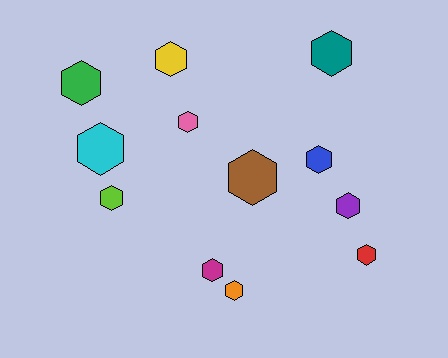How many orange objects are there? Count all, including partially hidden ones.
There is 1 orange object.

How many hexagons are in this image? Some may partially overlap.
There are 12 hexagons.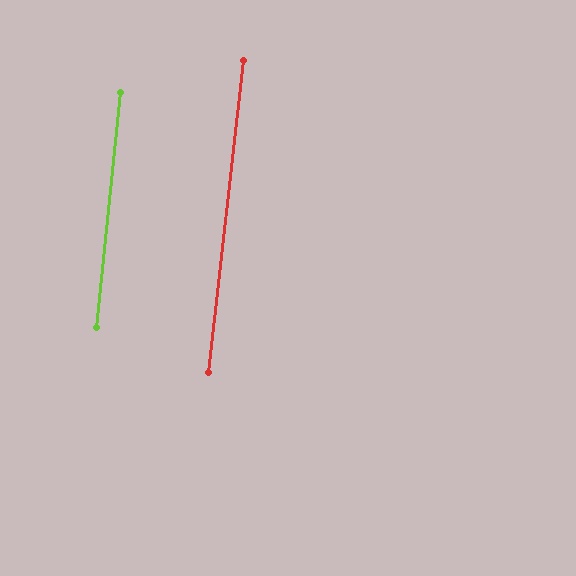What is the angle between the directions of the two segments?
Approximately 1 degree.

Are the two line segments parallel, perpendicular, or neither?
Parallel — their directions differ by only 0.6°.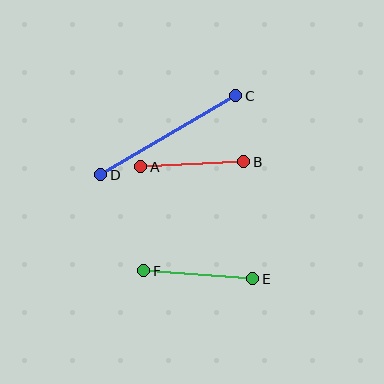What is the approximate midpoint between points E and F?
The midpoint is at approximately (198, 275) pixels.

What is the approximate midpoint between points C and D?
The midpoint is at approximately (168, 135) pixels.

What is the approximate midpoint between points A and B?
The midpoint is at approximately (192, 164) pixels.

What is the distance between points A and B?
The distance is approximately 103 pixels.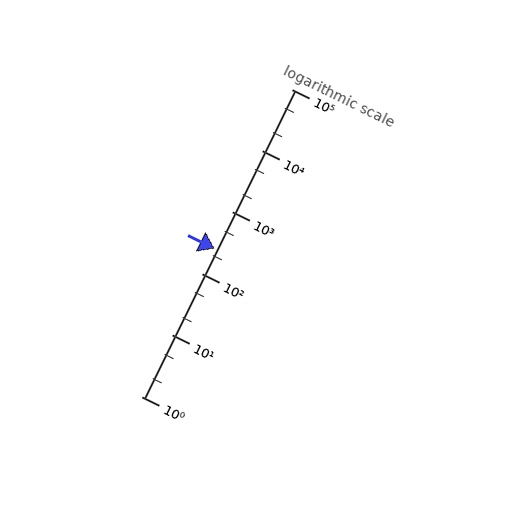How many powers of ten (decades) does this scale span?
The scale spans 5 decades, from 1 to 100000.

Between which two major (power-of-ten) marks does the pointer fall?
The pointer is between 100 and 1000.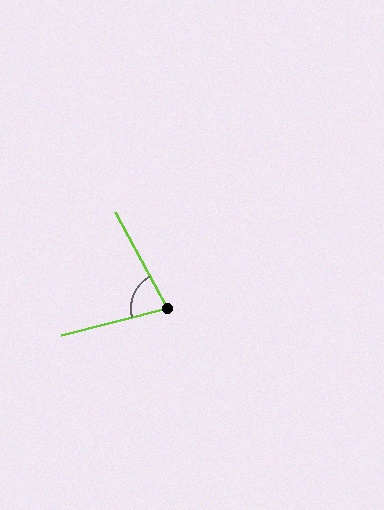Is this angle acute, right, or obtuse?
It is acute.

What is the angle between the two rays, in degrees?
Approximately 76 degrees.